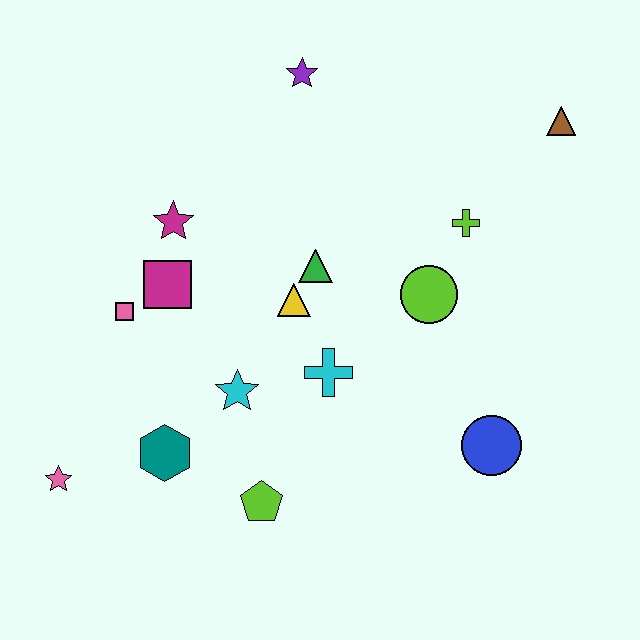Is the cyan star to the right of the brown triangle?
No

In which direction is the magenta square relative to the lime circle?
The magenta square is to the left of the lime circle.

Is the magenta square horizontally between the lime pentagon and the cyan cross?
No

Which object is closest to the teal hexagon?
The cyan star is closest to the teal hexagon.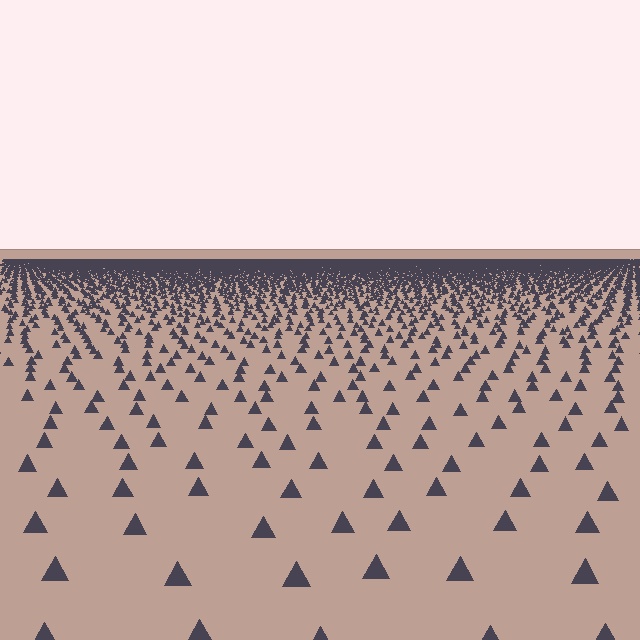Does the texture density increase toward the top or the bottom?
Density increases toward the top.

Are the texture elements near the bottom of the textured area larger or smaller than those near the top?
Larger. Near the bottom, elements are closer to the viewer and appear at a bigger on-screen size.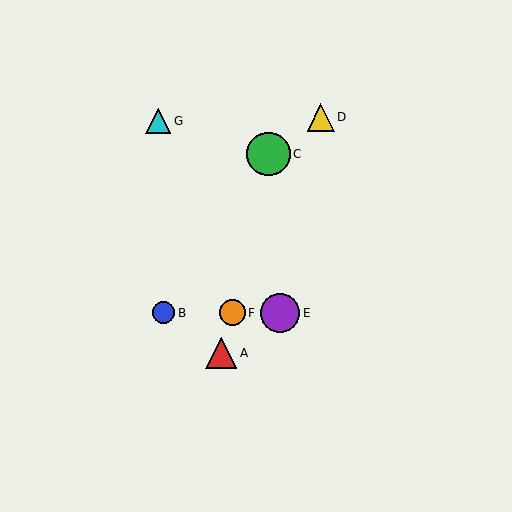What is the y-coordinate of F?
Object F is at y≈313.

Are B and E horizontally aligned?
Yes, both are at y≈313.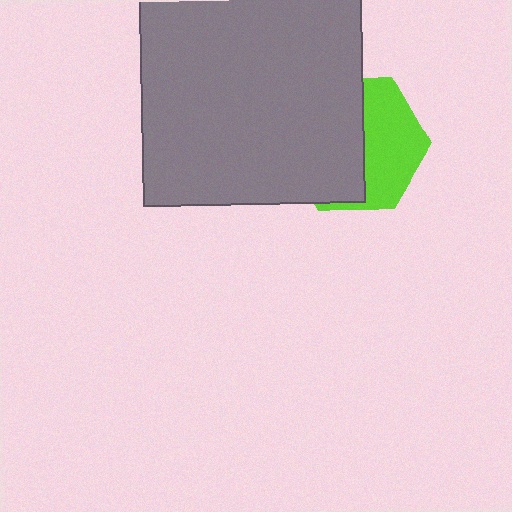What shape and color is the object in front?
The object in front is a gray square.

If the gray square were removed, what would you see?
You would see the complete lime hexagon.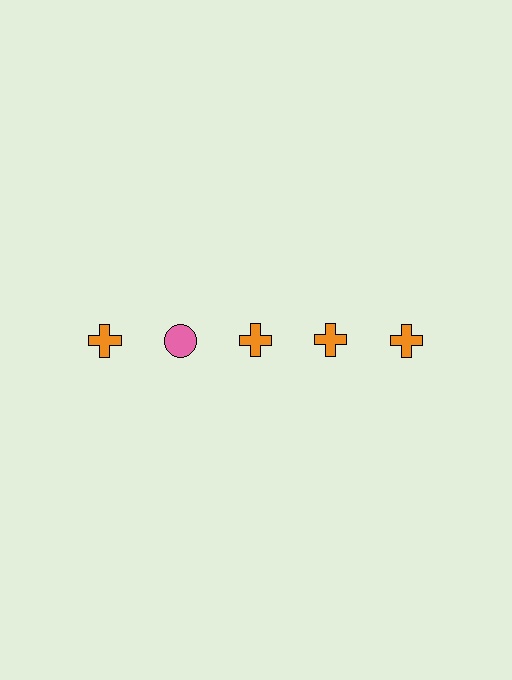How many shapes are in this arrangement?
There are 5 shapes arranged in a grid pattern.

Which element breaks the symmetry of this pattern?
The pink circle in the top row, second from left column breaks the symmetry. All other shapes are orange crosses.